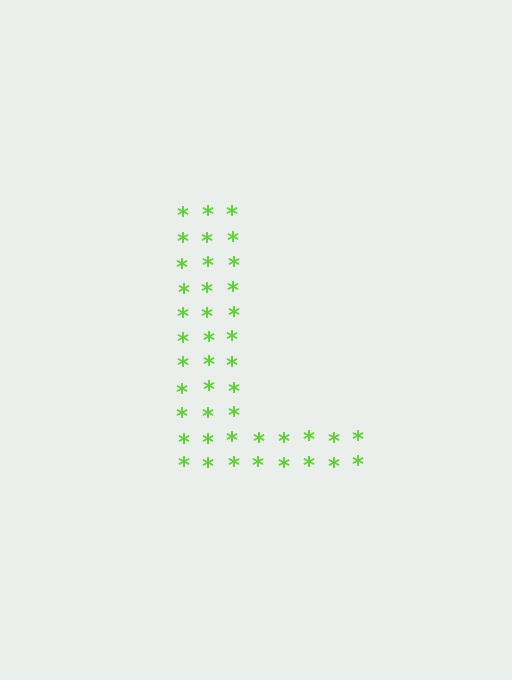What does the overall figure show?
The overall figure shows the letter L.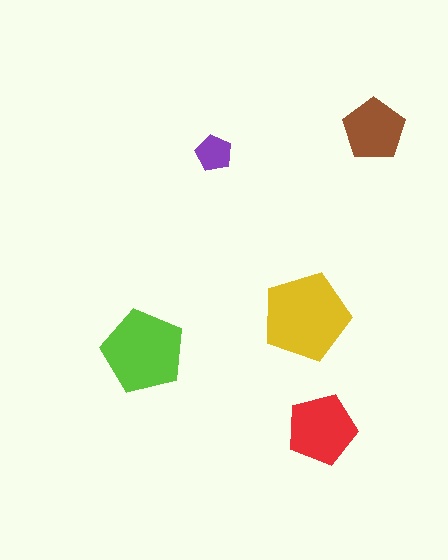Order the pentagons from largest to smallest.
the yellow one, the lime one, the red one, the brown one, the purple one.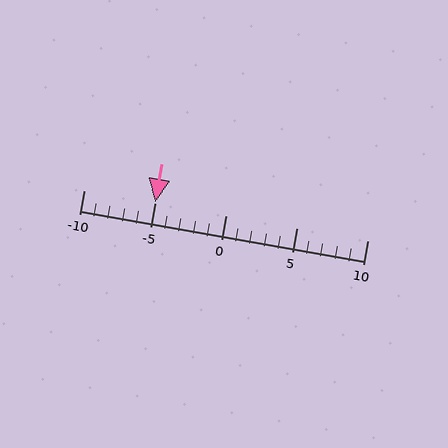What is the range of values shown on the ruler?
The ruler shows values from -10 to 10.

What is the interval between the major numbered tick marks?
The major tick marks are spaced 5 units apart.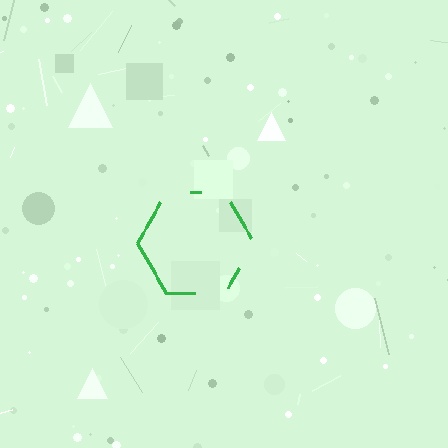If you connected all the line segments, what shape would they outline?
They would outline a hexagon.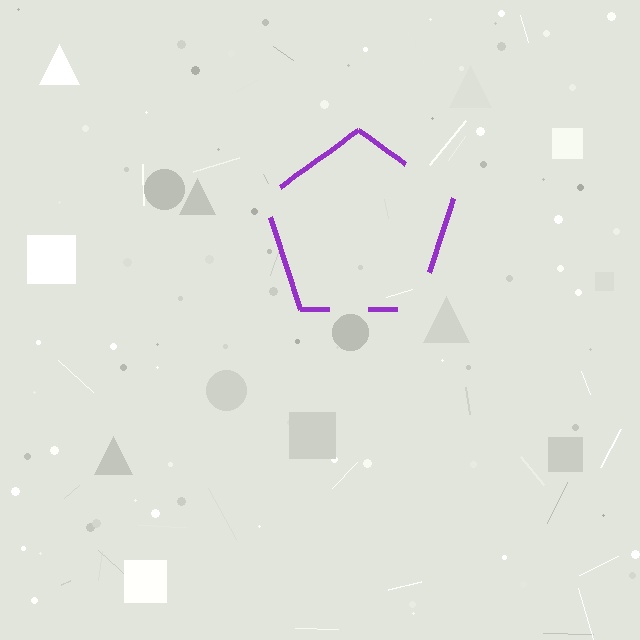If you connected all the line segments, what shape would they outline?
They would outline a pentagon.